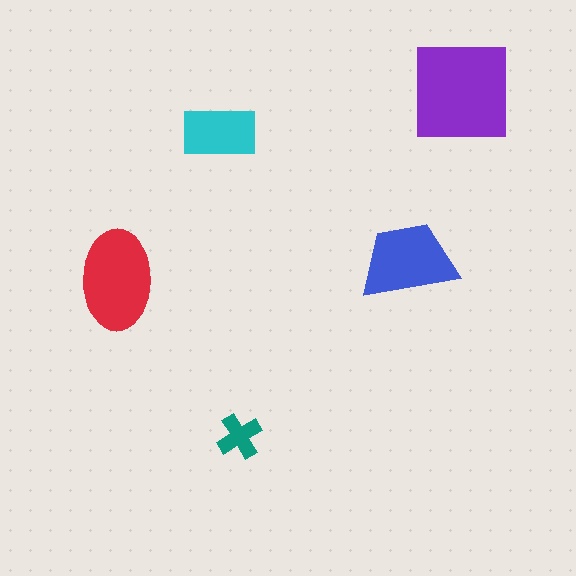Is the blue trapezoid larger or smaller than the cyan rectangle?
Larger.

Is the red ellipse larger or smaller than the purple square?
Smaller.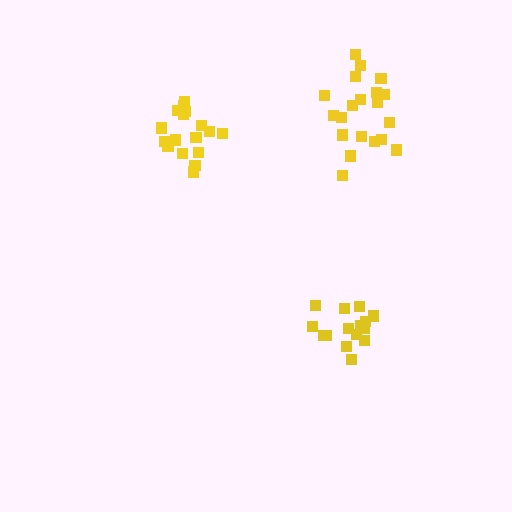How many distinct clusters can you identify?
There are 3 distinct clusters.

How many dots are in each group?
Group 1: 18 dots, Group 2: 15 dots, Group 3: 20 dots (53 total).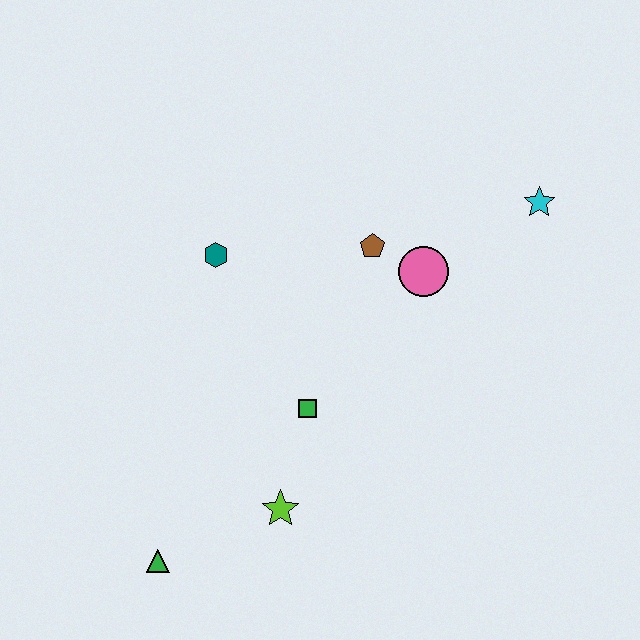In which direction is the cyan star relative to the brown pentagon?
The cyan star is to the right of the brown pentagon.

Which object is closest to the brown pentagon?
The pink circle is closest to the brown pentagon.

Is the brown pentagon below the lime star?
No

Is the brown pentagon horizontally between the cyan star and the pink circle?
No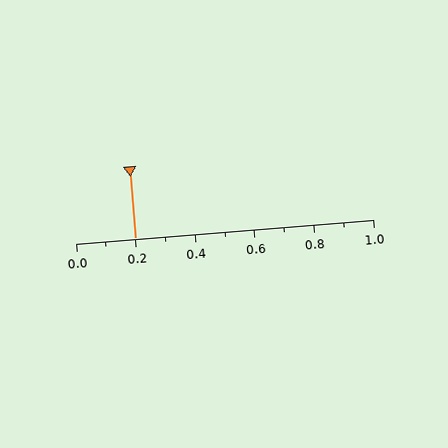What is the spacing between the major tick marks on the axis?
The major ticks are spaced 0.2 apart.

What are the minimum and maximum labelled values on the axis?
The axis runs from 0.0 to 1.0.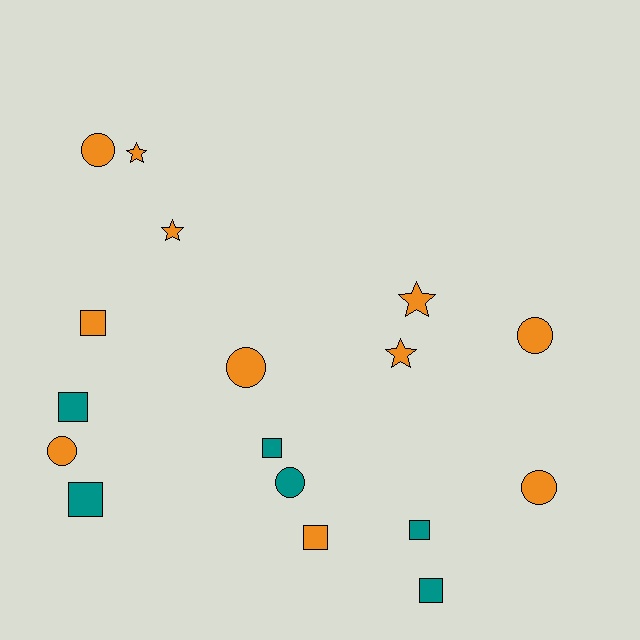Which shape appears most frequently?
Square, with 7 objects.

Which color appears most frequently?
Orange, with 11 objects.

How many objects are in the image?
There are 17 objects.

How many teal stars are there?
There are no teal stars.